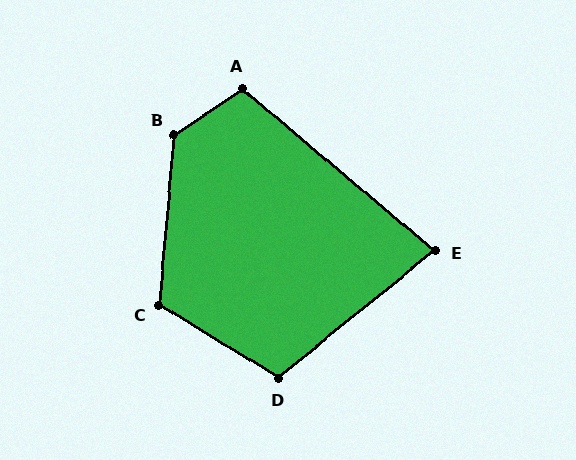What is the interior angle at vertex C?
Approximately 117 degrees (obtuse).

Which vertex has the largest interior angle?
B, at approximately 129 degrees.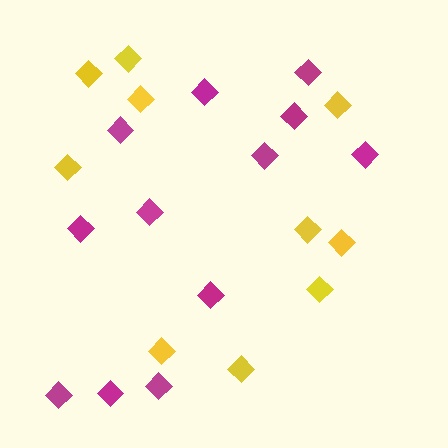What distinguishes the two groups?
There are 2 groups: one group of magenta diamonds (12) and one group of yellow diamonds (10).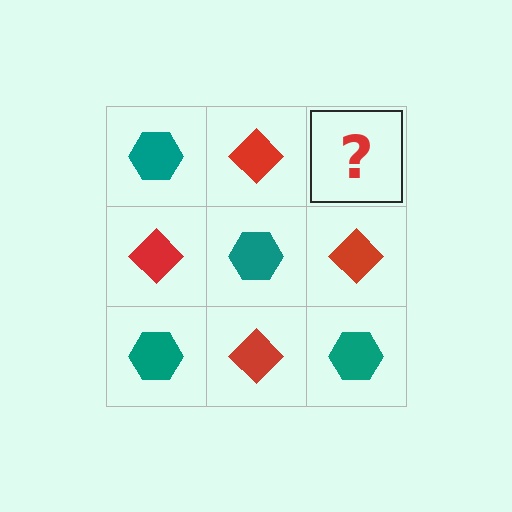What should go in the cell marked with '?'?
The missing cell should contain a teal hexagon.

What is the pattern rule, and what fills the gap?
The rule is that it alternates teal hexagon and red diamond in a checkerboard pattern. The gap should be filled with a teal hexagon.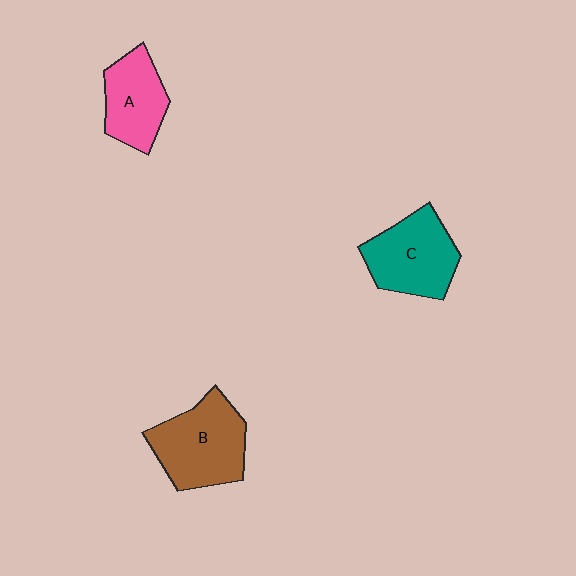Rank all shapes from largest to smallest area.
From largest to smallest: B (brown), C (teal), A (pink).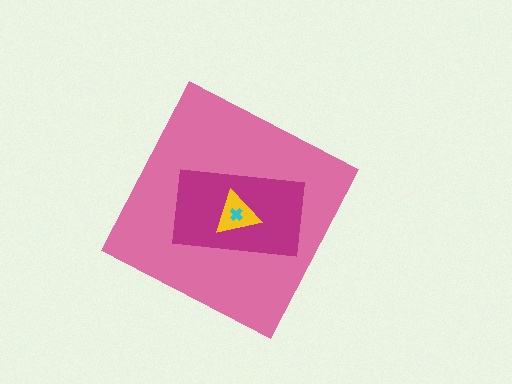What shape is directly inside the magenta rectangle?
The yellow triangle.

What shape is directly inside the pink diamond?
The magenta rectangle.